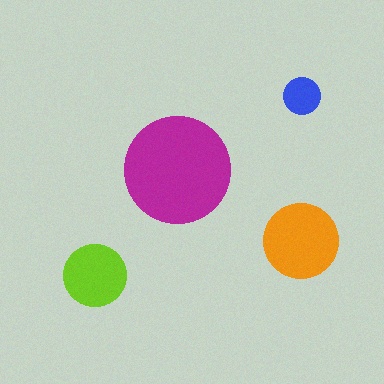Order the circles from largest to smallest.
the magenta one, the orange one, the lime one, the blue one.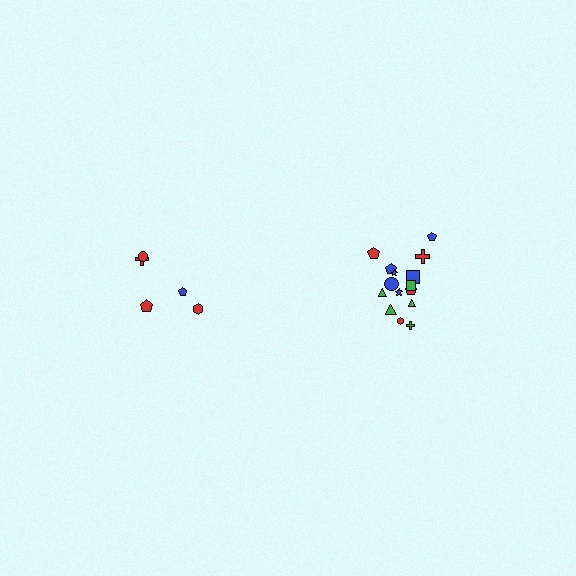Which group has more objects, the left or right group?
The right group.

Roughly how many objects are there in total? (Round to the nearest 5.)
Roughly 20 objects in total.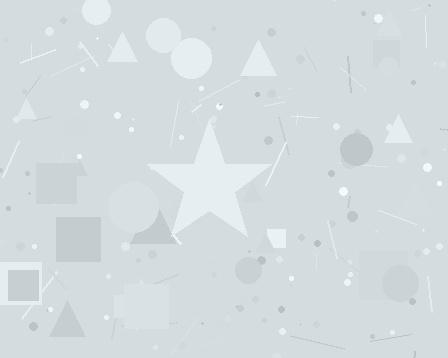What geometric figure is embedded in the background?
A star is embedded in the background.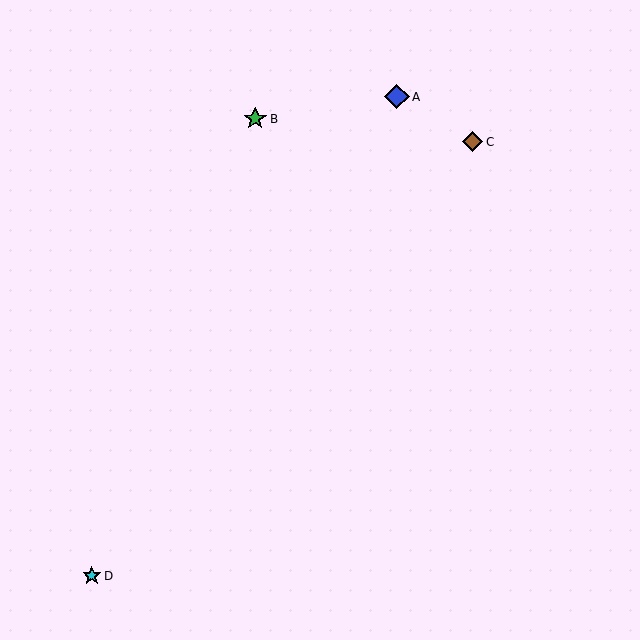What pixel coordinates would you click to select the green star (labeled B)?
Click at (255, 119) to select the green star B.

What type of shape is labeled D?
Shape D is a cyan star.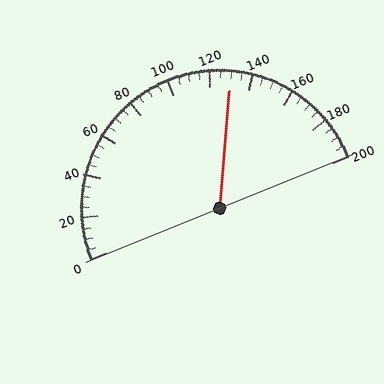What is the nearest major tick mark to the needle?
The nearest major tick mark is 120.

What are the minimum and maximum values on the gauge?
The gauge ranges from 0 to 200.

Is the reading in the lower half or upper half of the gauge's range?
The reading is in the upper half of the range (0 to 200).